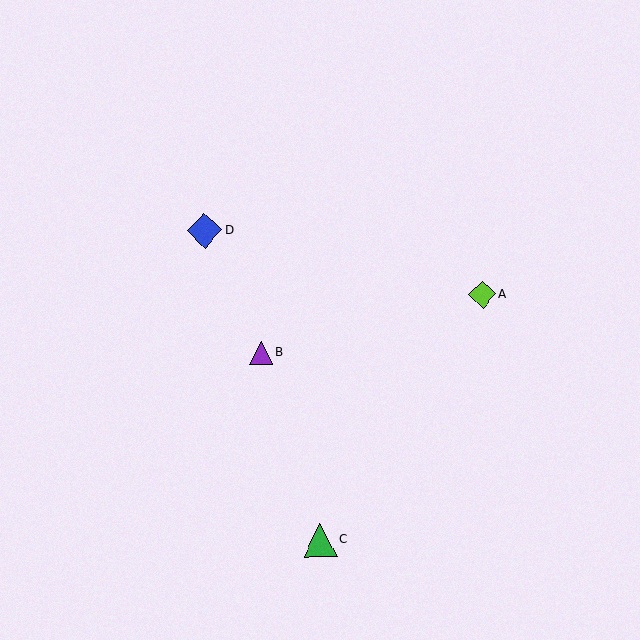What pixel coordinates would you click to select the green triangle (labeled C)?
Click at (320, 540) to select the green triangle C.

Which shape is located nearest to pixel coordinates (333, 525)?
The green triangle (labeled C) at (320, 540) is nearest to that location.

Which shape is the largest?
The blue diamond (labeled D) is the largest.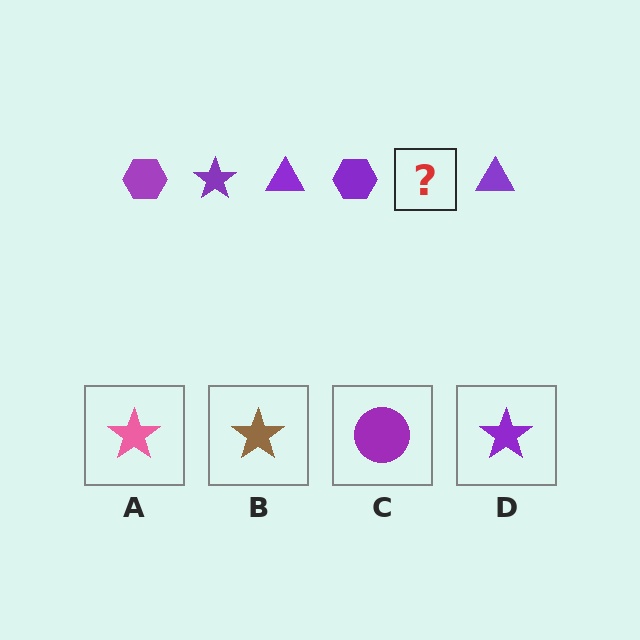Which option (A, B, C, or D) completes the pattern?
D.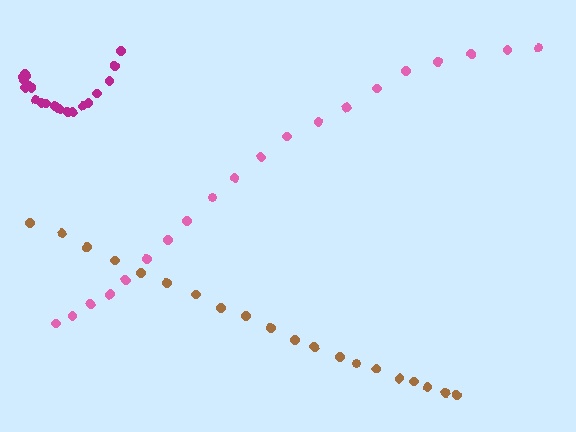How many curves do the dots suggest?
There are 3 distinct paths.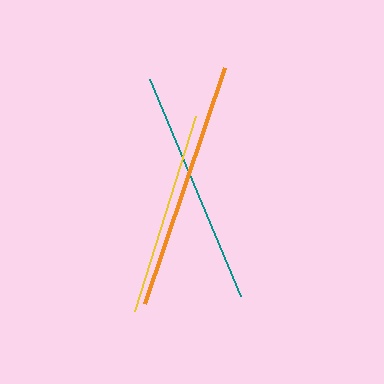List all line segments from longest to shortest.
From longest to shortest: orange, teal, yellow.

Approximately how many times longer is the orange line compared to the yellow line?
The orange line is approximately 1.2 times the length of the yellow line.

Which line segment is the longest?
The orange line is the longest at approximately 249 pixels.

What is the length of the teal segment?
The teal segment is approximately 235 pixels long.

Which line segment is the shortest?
The yellow line is the shortest at approximately 204 pixels.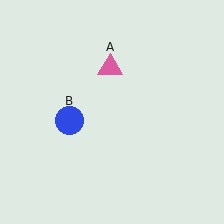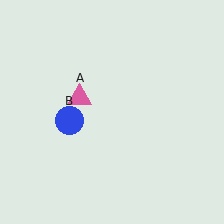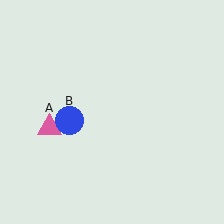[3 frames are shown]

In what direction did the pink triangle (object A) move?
The pink triangle (object A) moved down and to the left.